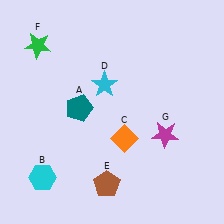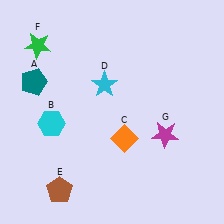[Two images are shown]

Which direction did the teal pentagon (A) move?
The teal pentagon (A) moved left.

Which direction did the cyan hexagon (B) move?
The cyan hexagon (B) moved up.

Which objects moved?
The objects that moved are: the teal pentagon (A), the cyan hexagon (B), the brown pentagon (E).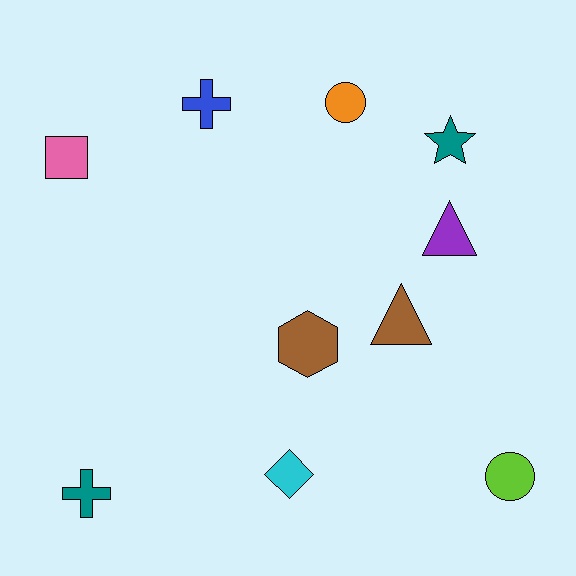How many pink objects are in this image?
There is 1 pink object.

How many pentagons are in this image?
There are no pentagons.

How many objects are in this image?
There are 10 objects.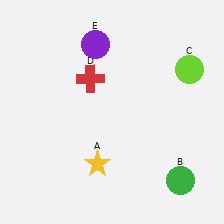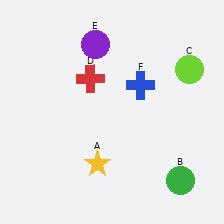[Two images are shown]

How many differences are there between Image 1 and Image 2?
There is 1 difference between the two images.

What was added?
A blue cross (F) was added in Image 2.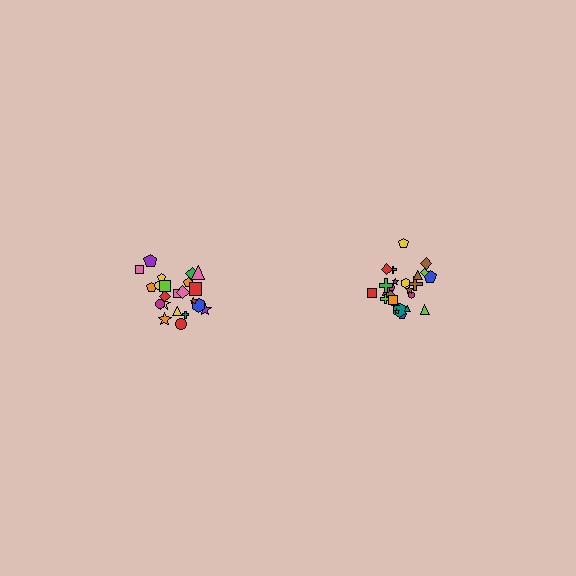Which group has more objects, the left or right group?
The right group.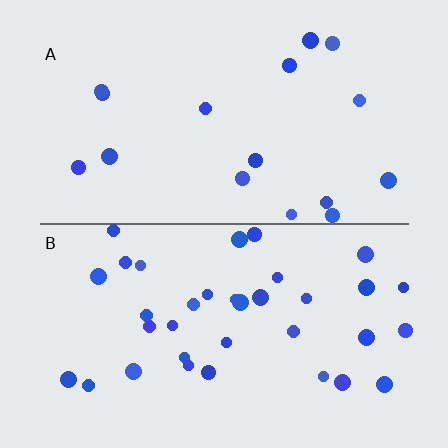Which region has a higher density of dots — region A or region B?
B (the bottom).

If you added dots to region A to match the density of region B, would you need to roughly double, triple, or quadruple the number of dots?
Approximately double.